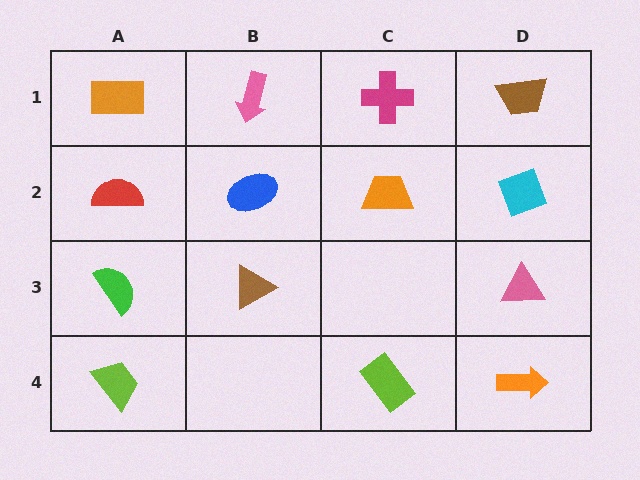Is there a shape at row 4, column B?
No, that cell is empty.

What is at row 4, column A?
A lime trapezoid.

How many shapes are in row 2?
4 shapes.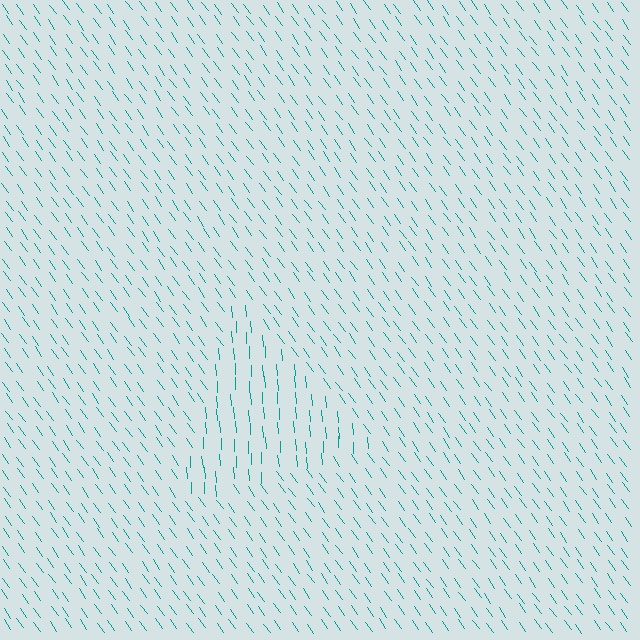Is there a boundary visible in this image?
Yes, there is a texture boundary formed by a change in line orientation.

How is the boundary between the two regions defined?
The boundary is defined purely by a change in line orientation (approximately 32 degrees difference). All lines are the same color and thickness.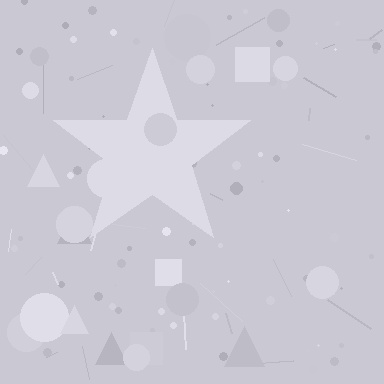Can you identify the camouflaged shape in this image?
The camouflaged shape is a star.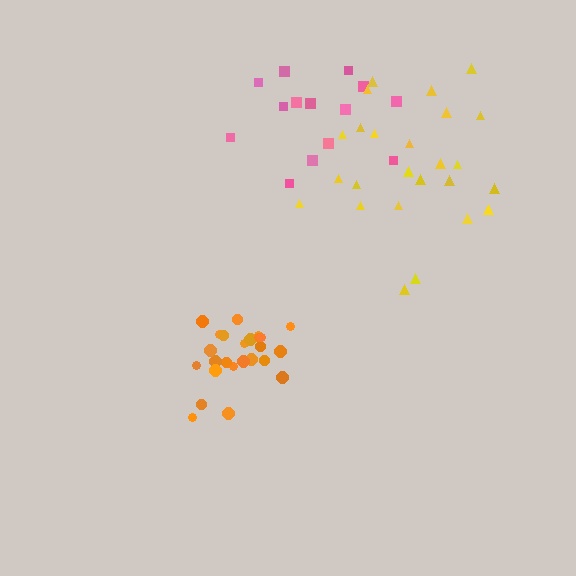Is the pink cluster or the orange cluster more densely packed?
Orange.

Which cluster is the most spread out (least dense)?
Pink.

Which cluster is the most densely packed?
Orange.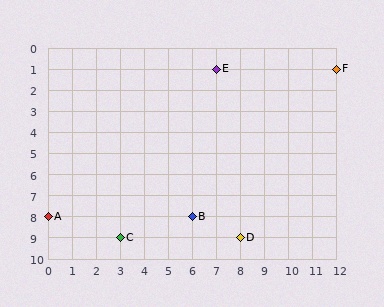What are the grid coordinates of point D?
Point D is at grid coordinates (8, 9).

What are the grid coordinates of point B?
Point B is at grid coordinates (6, 8).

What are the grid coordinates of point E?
Point E is at grid coordinates (7, 1).